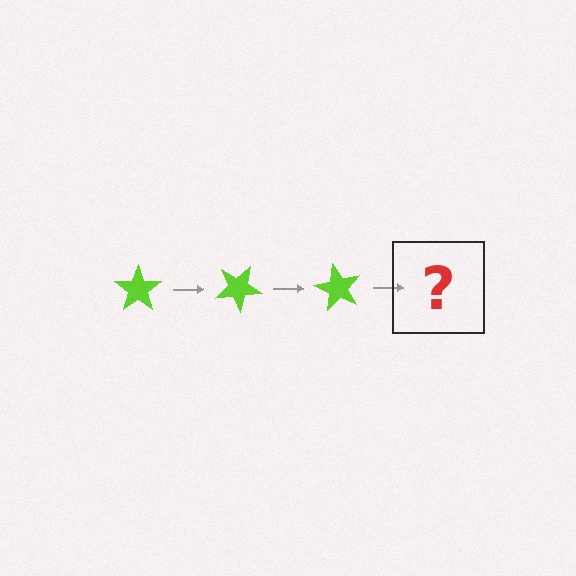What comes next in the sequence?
The next element should be a lime star rotated 90 degrees.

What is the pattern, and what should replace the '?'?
The pattern is that the star rotates 30 degrees each step. The '?' should be a lime star rotated 90 degrees.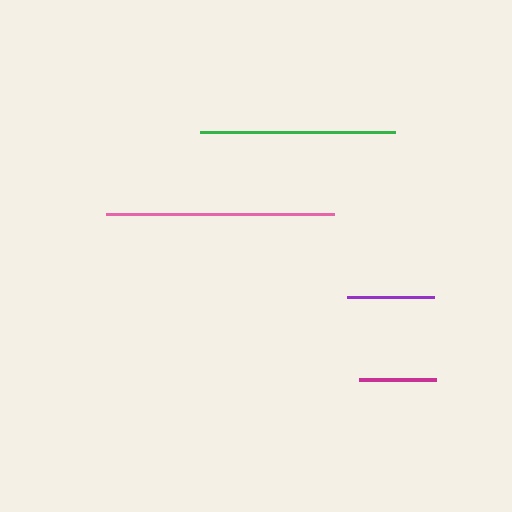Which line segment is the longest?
The pink line is the longest at approximately 228 pixels.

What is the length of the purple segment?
The purple segment is approximately 87 pixels long.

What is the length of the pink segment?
The pink segment is approximately 228 pixels long.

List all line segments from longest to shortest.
From longest to shortest: pink, green, purple, magenta.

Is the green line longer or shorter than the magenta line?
The green line is longer than the magenta line.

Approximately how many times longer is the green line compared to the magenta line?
The green line is approximately 2.5 times the length of the magenta line.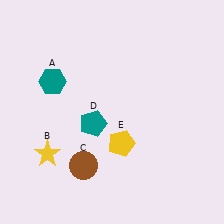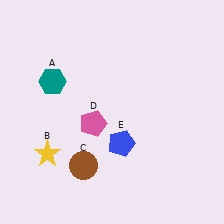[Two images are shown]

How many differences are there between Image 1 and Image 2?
There are 2 differences between the two images.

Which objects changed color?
D changed from teal to pink. E changed from yellow to blue.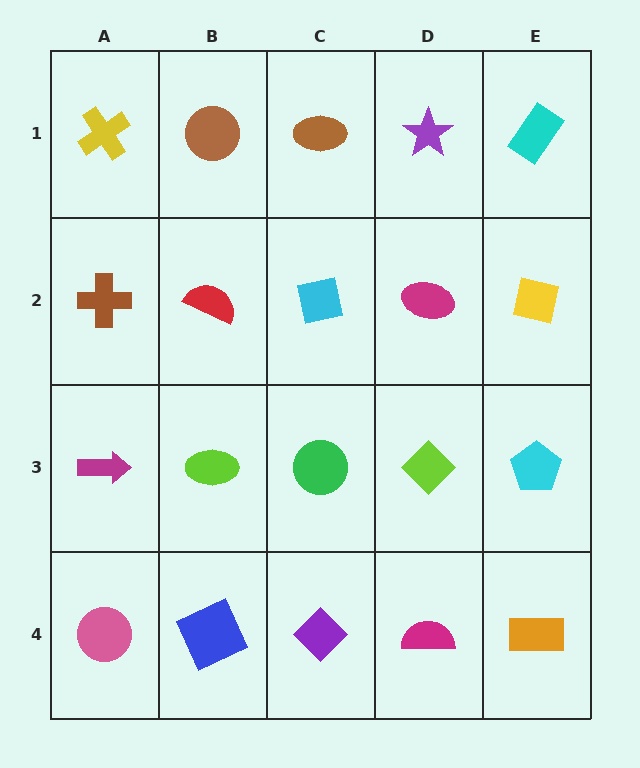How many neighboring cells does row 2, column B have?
4.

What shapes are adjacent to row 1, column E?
A yellow square (row 2, column E), a purple star (row 1, column D).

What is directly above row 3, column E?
A yellow square.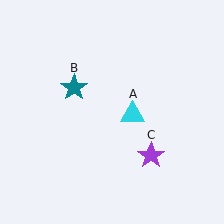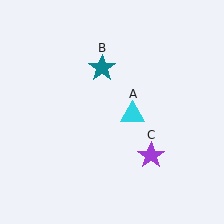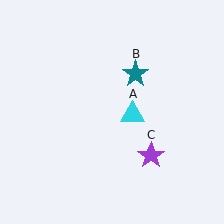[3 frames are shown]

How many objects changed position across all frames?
1 object changed position: teal star (object B).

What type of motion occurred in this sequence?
The teal star (object B) rotated clockwise around the center of the scene.